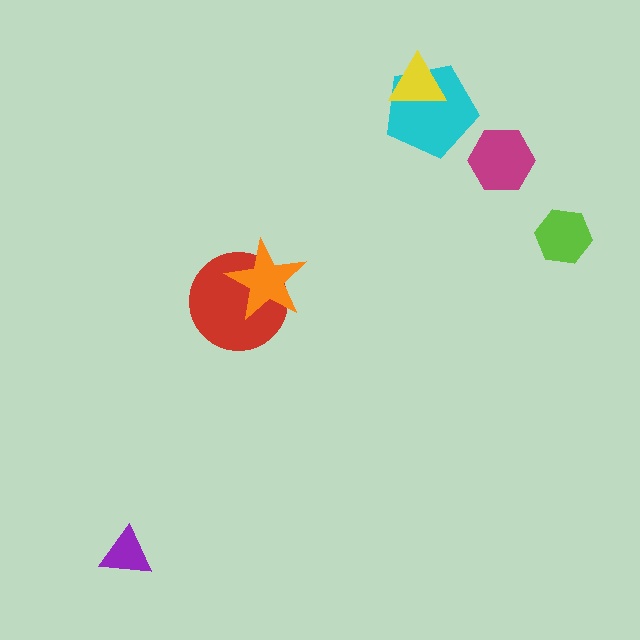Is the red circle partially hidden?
Yes, it is partially covered by another shape.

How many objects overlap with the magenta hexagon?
0 objects overlap with the magenta hexagon.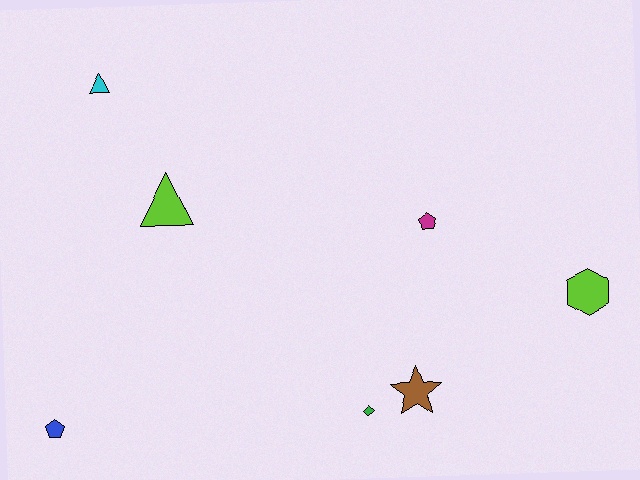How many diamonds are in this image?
There is 1 diamond.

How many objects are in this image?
There are 7 objects.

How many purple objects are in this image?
There are no purple objects.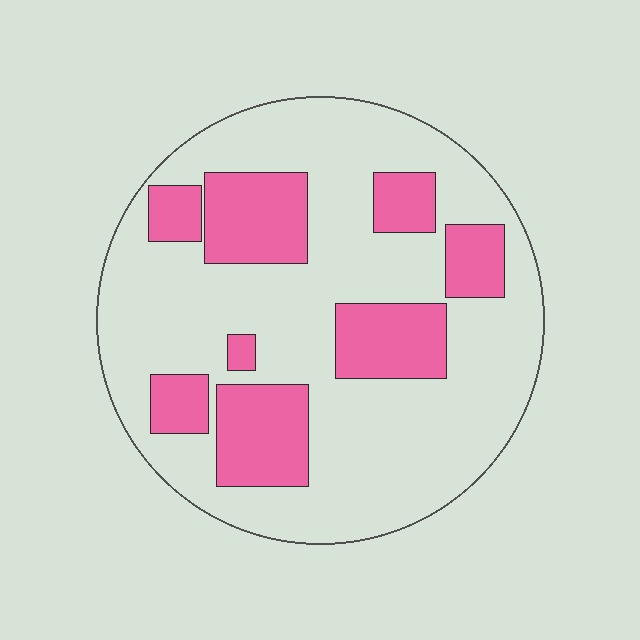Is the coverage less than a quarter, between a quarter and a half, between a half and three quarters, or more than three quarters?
Between a quarter and a half.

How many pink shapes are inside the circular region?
8.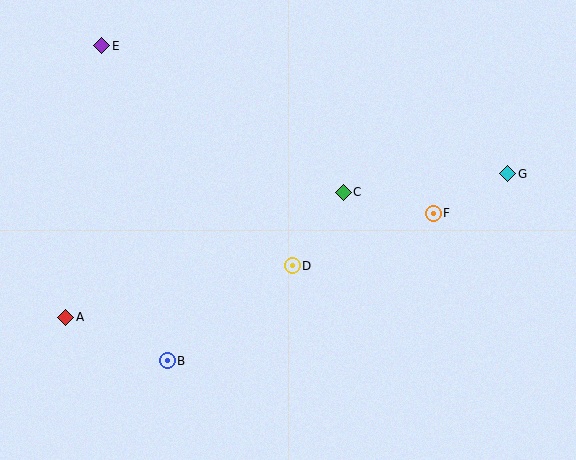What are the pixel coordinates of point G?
Point G is at (508, 174).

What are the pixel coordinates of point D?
Point D is at (292, 266).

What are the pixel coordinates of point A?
Point A is at (66, 317).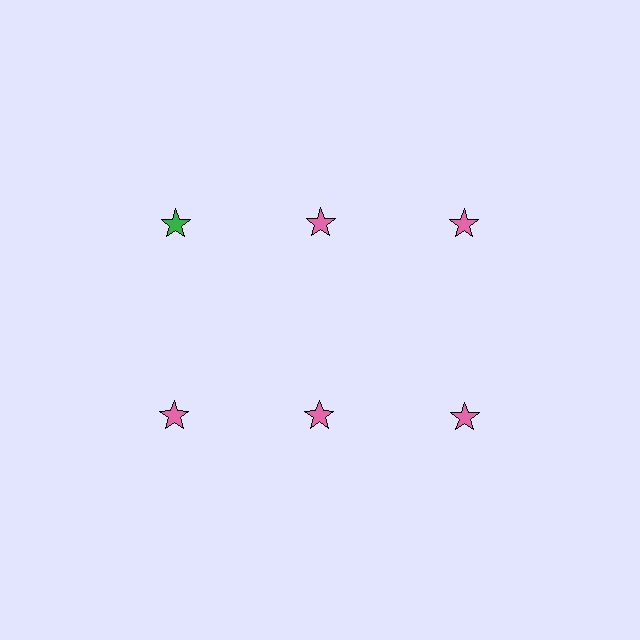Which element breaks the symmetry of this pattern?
The green star in the top row, leftmost column breaks the symmetry. All other shapes are pink stars.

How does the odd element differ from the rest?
It has a different color: green instead of pink.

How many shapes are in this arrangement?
There are 6 shapes arranged in a grid pattern.